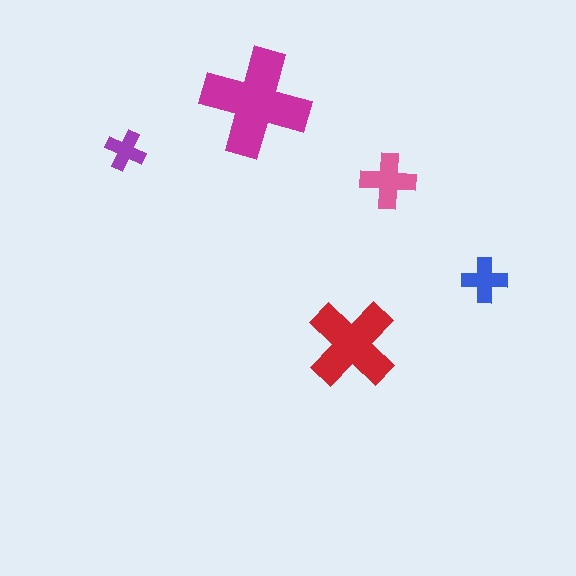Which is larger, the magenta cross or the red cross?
The magenta one.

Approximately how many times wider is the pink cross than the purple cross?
About 1.5 times wider.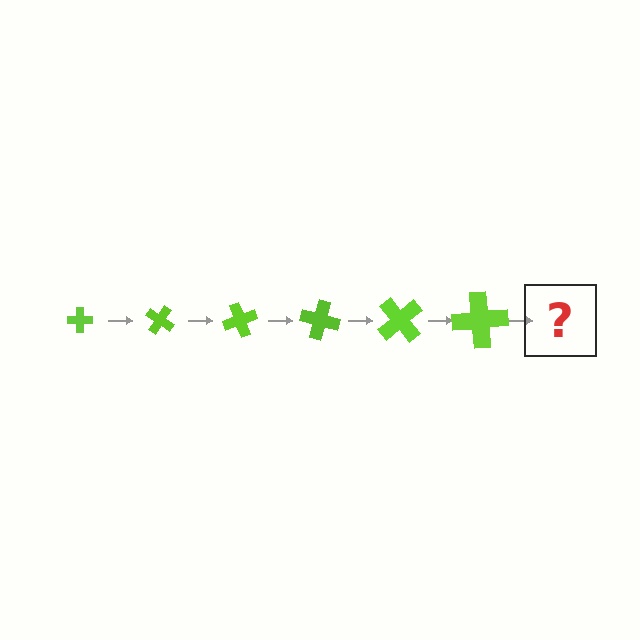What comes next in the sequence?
The next element should be a cross, larger than the previous one and rotated 210 degrees from the start.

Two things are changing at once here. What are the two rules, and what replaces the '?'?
The two rules are that the cross grows larger each step and it rotates 35 degrees each step. The '?' should be a cross, larger than the previous one and rotated 210 degrees from the start.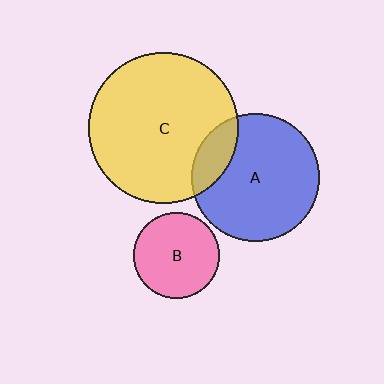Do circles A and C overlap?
Yes.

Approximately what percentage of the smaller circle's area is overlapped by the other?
Approximately 15%.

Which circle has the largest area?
Circle C (yellow).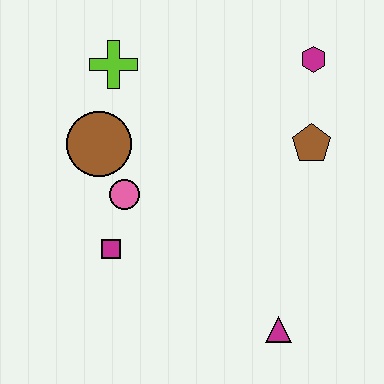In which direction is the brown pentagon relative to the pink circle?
The brown pentagon is to the right of the pink circle.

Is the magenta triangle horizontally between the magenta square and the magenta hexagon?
Yes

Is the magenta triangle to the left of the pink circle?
No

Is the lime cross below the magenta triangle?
No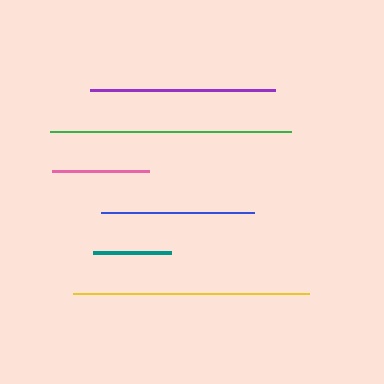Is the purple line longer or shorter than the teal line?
The purple line is longer than the teal line.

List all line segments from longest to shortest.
From longest to shortest: green, yellow, purple, blue, pink, teal.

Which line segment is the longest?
The green line is the longest at approximately 241 pixels.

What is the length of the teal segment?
The teal segment is approximately 78 pixels long.